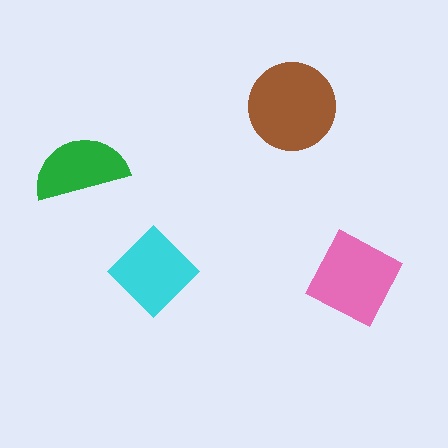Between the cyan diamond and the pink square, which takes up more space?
The pink square.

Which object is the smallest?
The green semicircle.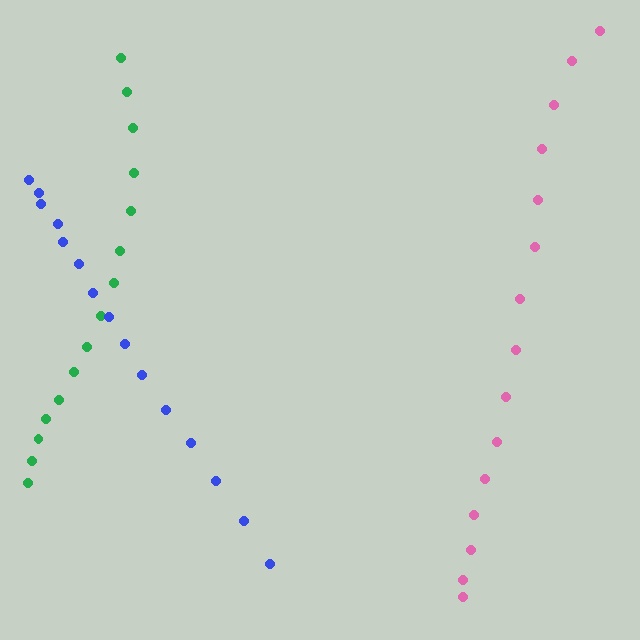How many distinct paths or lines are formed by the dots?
There are 3 distinct paths.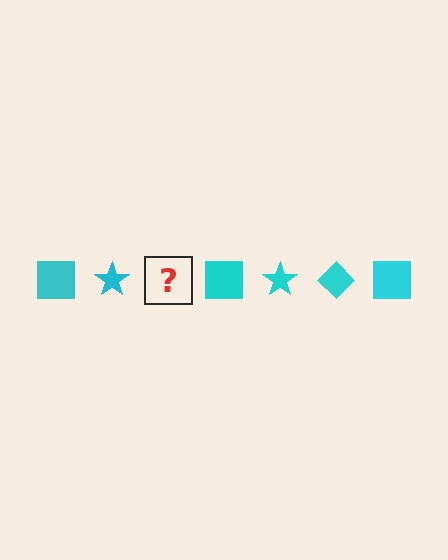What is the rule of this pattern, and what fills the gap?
The rule is that the pattern cycles through square, star, diamond shapes in cyan. The gap should be filled with a cyan diamond.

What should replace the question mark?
The question mark should be replaced with a cyan diamond.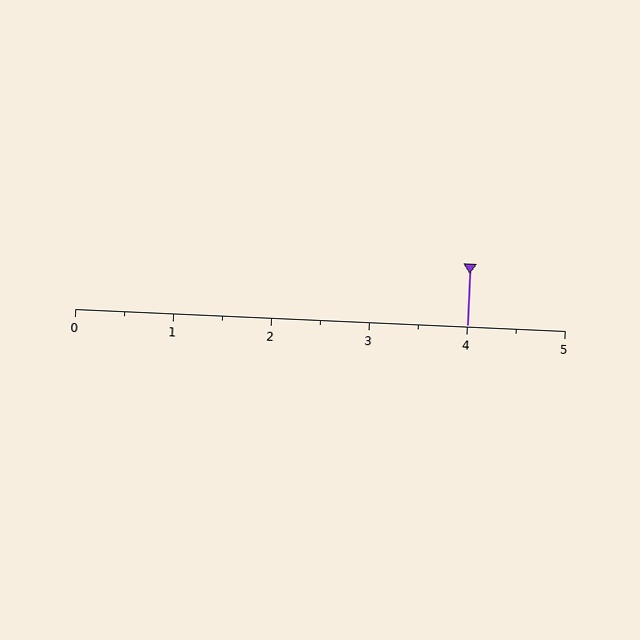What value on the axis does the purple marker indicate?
The marker indicates approximately 4.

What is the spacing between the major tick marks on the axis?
The major ticks are spaced 1 apart.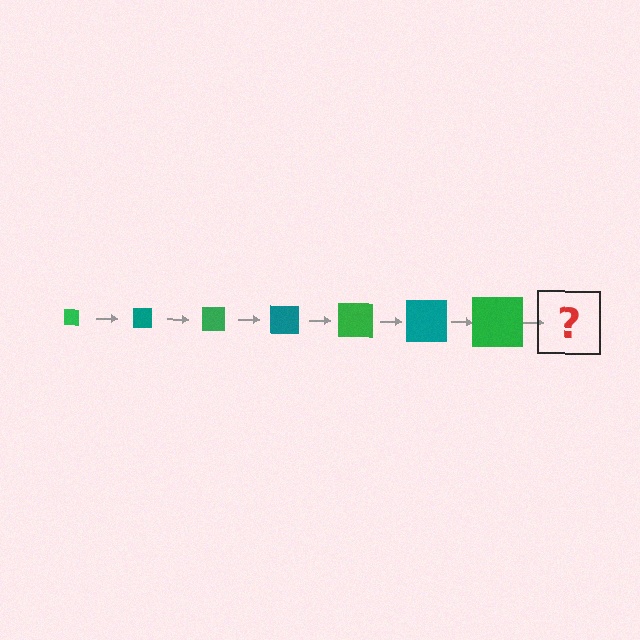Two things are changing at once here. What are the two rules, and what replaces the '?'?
The two rules are that the square grows larger each step and the color cycles through green and teal. The '?' should be a teal square, larger than the previous one.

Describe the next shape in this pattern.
It should be a teal square, larger than the previous one.